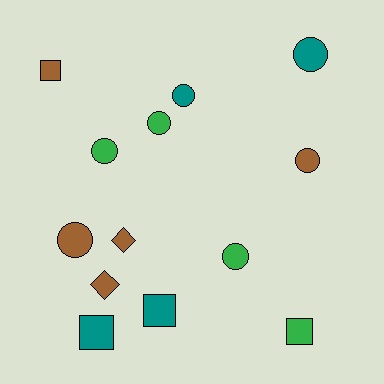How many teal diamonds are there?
There are no teal diamonds.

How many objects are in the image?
There are 13 objects.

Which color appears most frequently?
Brown, with 5 objects.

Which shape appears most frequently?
Circle, with 7 objects.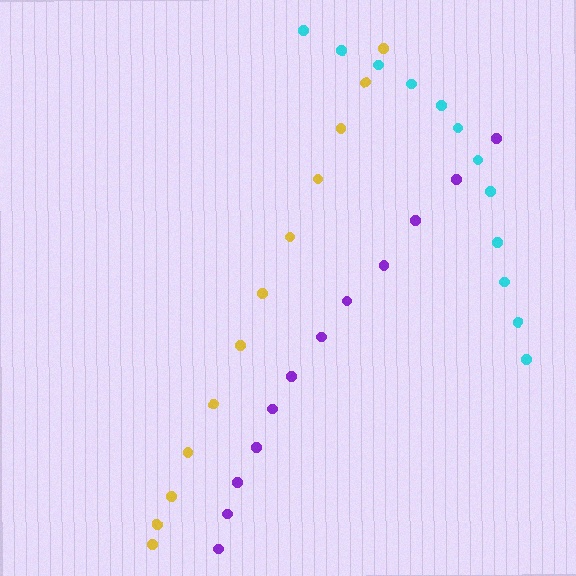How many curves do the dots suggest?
There are 3 distinct paths.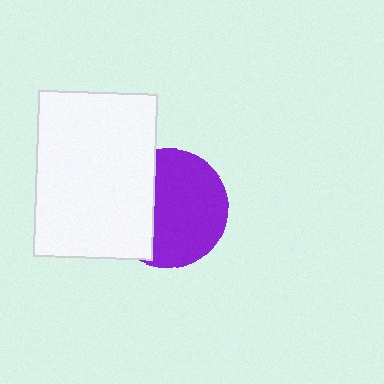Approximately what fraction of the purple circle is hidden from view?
Roughly 36% of the purple circle is hidden behind the white rectangle.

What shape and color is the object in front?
The object in front is a white rectangle.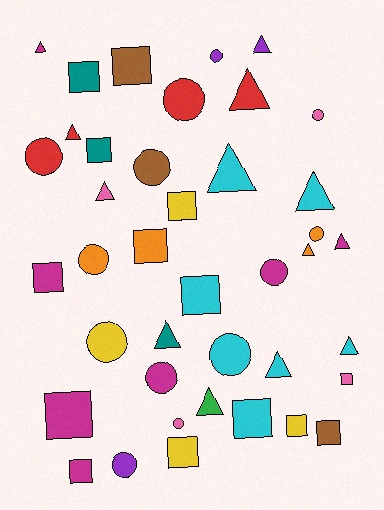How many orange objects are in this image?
There are 4 orange objects.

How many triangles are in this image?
There are 13 triangles.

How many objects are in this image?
There are 40 objects.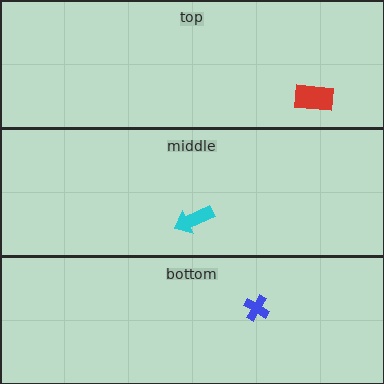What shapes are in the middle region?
The cyan arrow.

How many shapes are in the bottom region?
1.